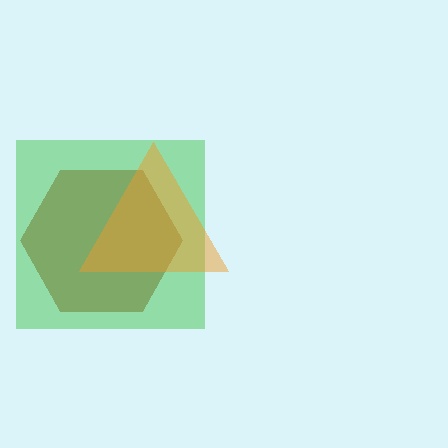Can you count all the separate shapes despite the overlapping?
Yes, there are 3 separate shapes.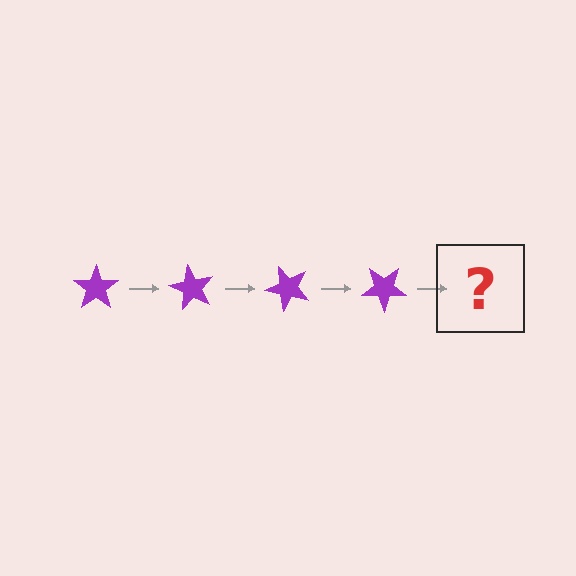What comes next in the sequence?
The next element should be a purple star rotated 240 degrees.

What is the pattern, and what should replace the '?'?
The pattern is that the star rotates 60 degrees each step. The '?' should be a purple star rotated 240 degrees.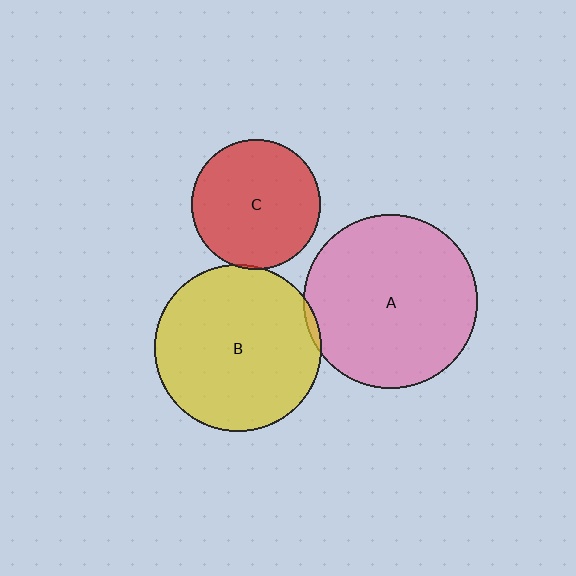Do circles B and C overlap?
Yes.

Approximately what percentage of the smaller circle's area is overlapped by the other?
Approximately 5%.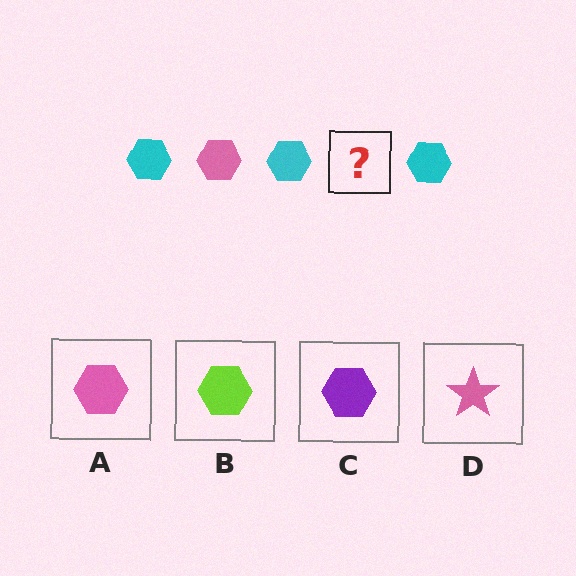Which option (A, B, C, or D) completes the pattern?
A.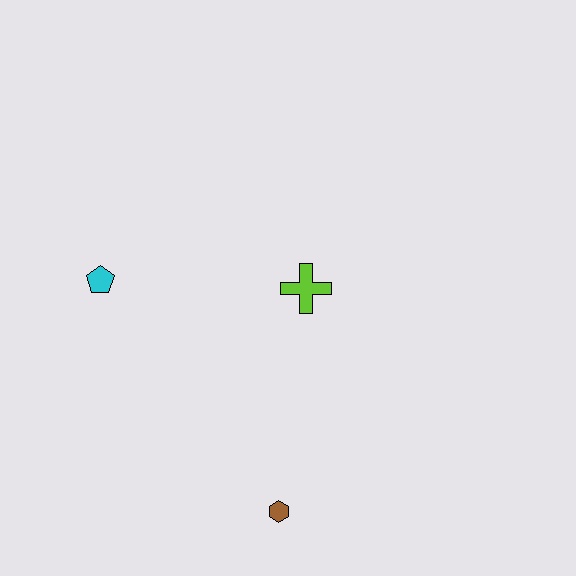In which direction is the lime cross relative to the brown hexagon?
The lime cross is above the brown hexagon.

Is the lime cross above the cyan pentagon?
No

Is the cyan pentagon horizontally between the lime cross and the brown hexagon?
No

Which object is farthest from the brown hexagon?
The cyan pentagon is farthest from the brown hexagon.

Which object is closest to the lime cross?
The cyan pentagon is closest to the lime cross.